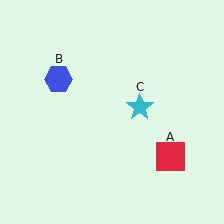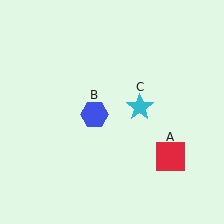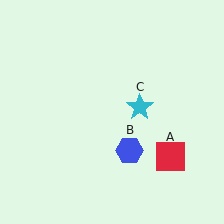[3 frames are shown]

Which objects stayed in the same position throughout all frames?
Red square (object A) and cyan star (object C) remained stationary.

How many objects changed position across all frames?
1 object changed position: blue hexagon (object B).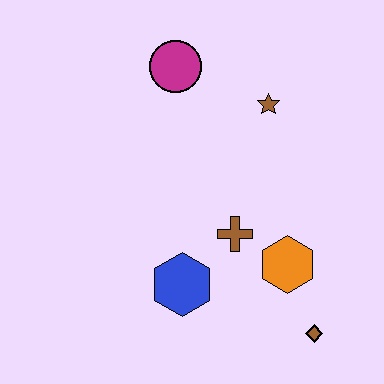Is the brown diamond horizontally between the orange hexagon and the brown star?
No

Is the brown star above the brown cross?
Yes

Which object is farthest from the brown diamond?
The magenta circle is farthest from the brown diamond.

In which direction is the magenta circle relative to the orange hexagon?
The magenta circle is above the orange hexagon.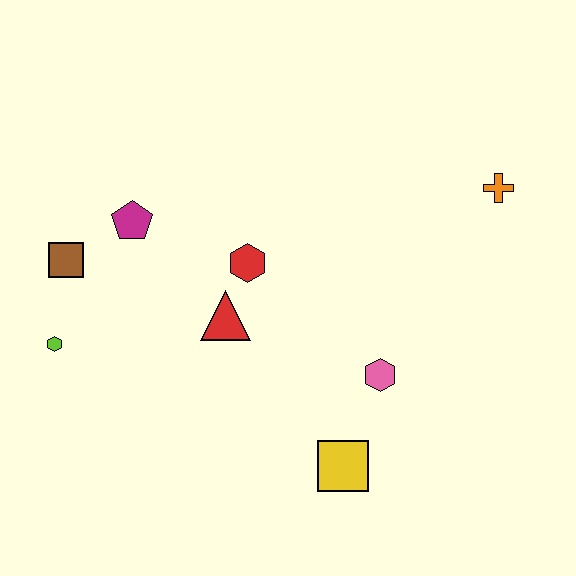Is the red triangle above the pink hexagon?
Yes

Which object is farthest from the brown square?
The orange cross is farthest from the brown square.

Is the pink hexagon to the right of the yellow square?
Yes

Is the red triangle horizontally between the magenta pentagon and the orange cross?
Yes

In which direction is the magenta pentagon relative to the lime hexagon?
The magenta pentagon is above the lime hexagon.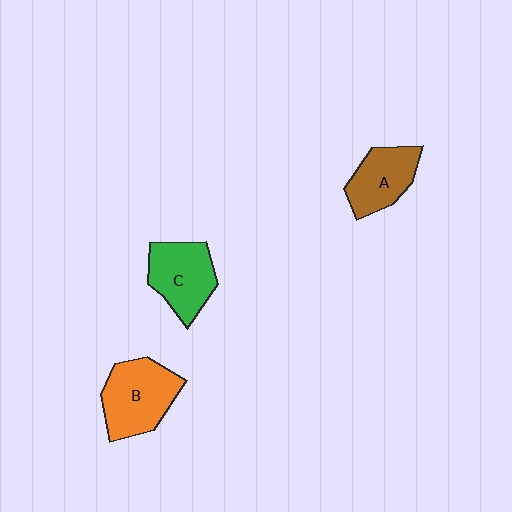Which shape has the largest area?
Shape B (orange).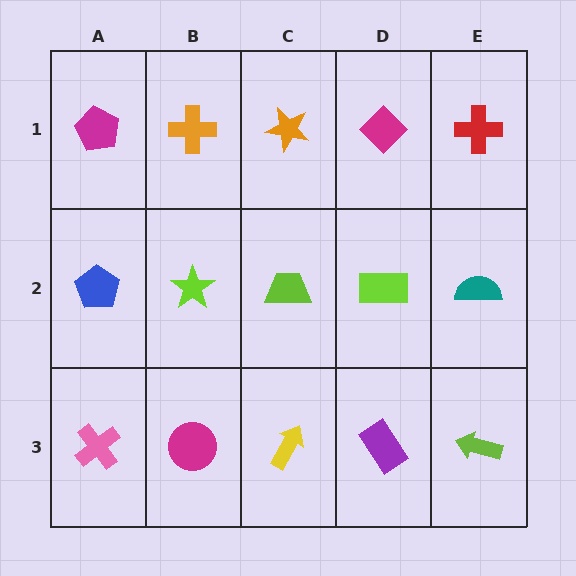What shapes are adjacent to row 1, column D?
A lime rectangle (row 2, column D), an orange star (row 1, column C), a red cross (row 1, column E).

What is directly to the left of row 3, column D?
A yellow arrow.